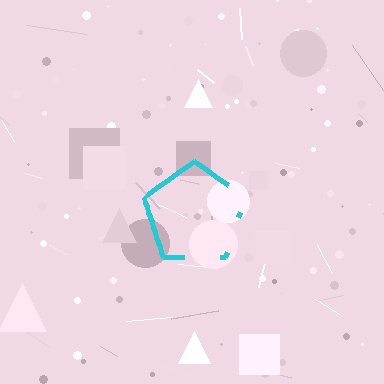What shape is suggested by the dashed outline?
The dashed outline suggests a pentagon.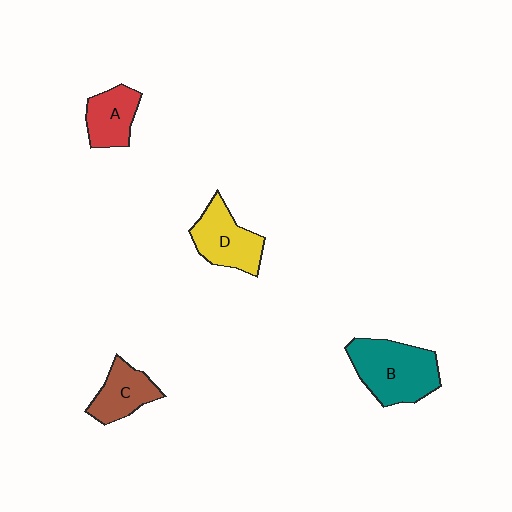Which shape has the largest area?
Shape B (teal).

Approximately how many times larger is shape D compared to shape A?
Approximately 1.3 times.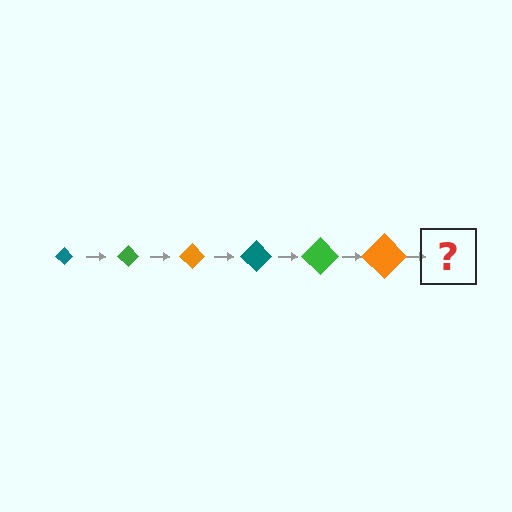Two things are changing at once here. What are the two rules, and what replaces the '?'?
The two rules are that the diamond grows larger each step and the color cycles through teal, green, and orange. The '?' should be a teal diamond, larger than the previous one.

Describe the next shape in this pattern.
It should be a teal diamond, larger than the previous one.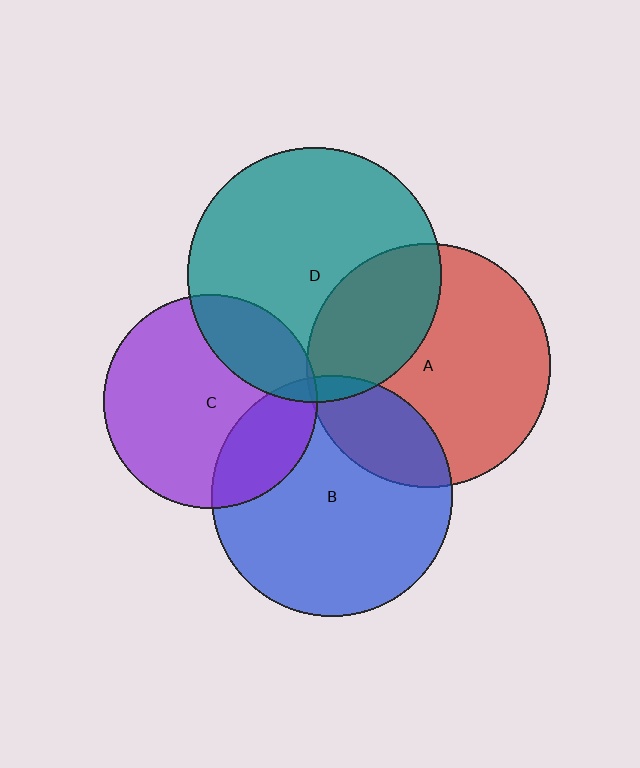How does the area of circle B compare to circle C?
Approximately 1.3 times.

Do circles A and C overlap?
Yes.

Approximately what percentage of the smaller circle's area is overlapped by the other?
Approximately 5%.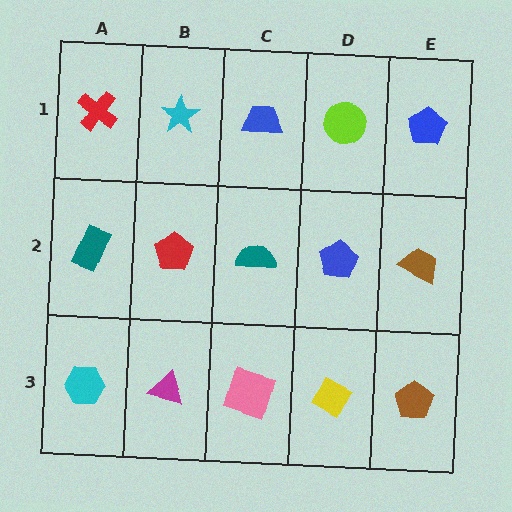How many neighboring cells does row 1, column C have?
3.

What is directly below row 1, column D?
A blue pentagon.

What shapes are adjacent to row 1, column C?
A teal semicircle (row 2, column C), a cyan star (row 1, column B), a lime circle (row 1, column D).